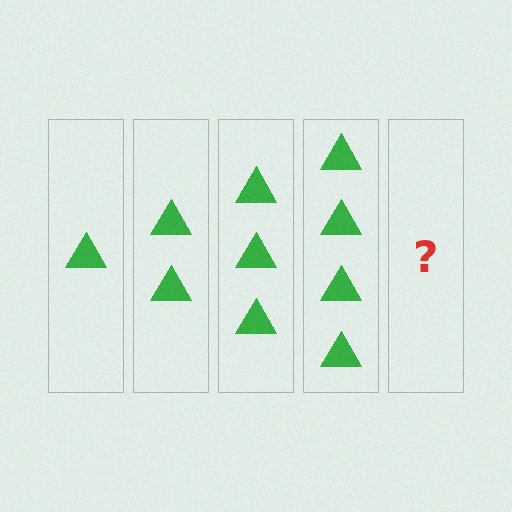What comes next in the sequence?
The next element should be 5 triangles.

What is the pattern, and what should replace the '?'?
The pattern is that each step adds one more triangle. The '?' should be 5 triangles.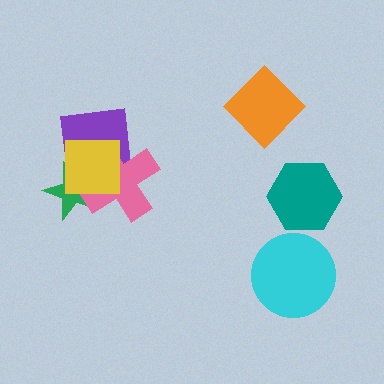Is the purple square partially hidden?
Yes, it is partially covered by another shape.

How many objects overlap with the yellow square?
3 objects overlap with the yellow square.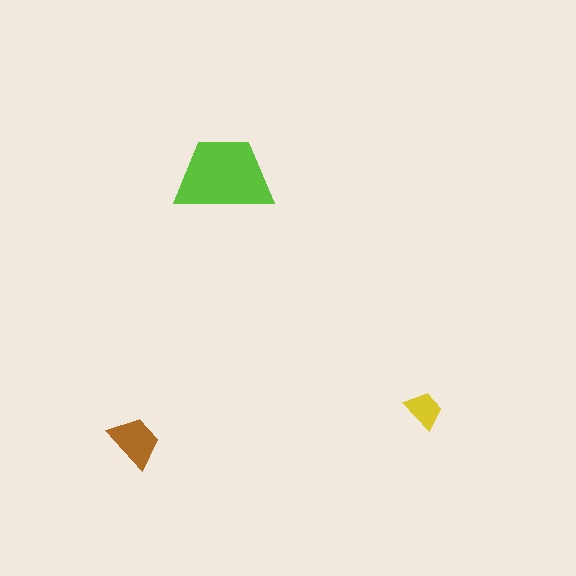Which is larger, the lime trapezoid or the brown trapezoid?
The lime one.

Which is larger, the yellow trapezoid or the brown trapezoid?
The brown one.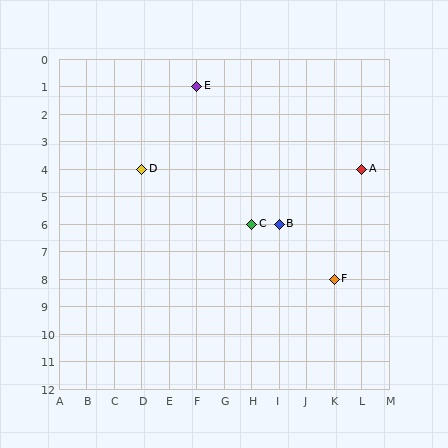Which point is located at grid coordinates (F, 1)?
Point E is at (F, 1).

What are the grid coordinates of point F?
Point F is at grid coordinates (K, 8).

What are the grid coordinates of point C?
Point C is at grid coordinates (H, 6).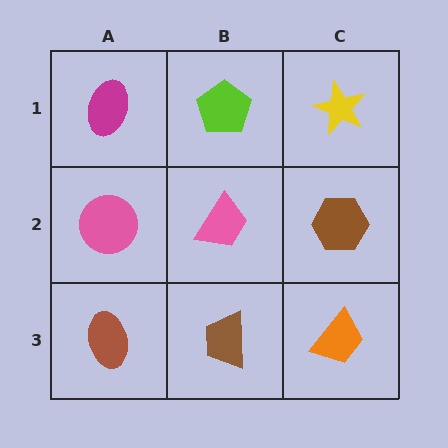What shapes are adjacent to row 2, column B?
A lime pentagon (row 1, column B), a brown trapezoid (row 3, column B), a pink circle (row 2, column A), a brown hexagon (row 2, column C).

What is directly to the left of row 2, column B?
A pink circle.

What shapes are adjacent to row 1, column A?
A pink circle (row 2, column A), a lime pentagon (row 1, column B).